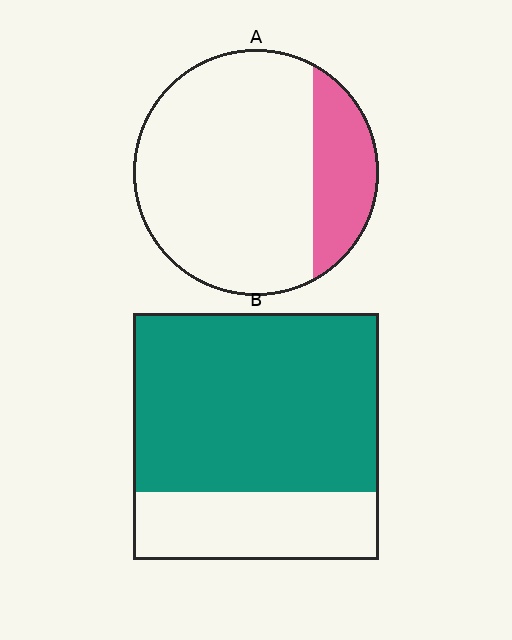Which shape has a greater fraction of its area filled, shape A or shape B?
Shape B.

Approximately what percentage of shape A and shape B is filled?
A is approximately 20% and B is approximately 70%.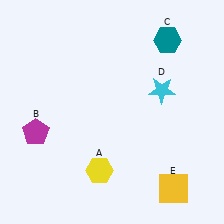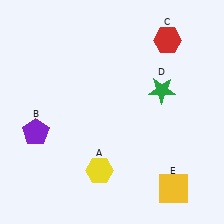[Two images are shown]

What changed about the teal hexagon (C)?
In Image 1, C is teal. In Image 2, it changed to red.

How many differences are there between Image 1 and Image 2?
There are 3 differences between the two images.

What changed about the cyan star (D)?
In Image 1, D is cyan. In Image 2, it changed to green.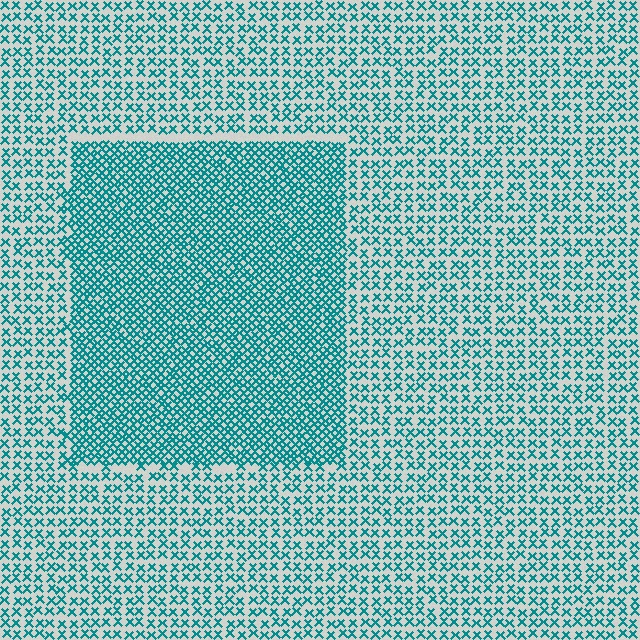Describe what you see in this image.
The image contains small teal elements arranged at two different densities. A rectangle-shaped region is visible where the elements are more densely packed than the surrounding area.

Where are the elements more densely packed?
The elements are more densely packed inside the rectangle boundary.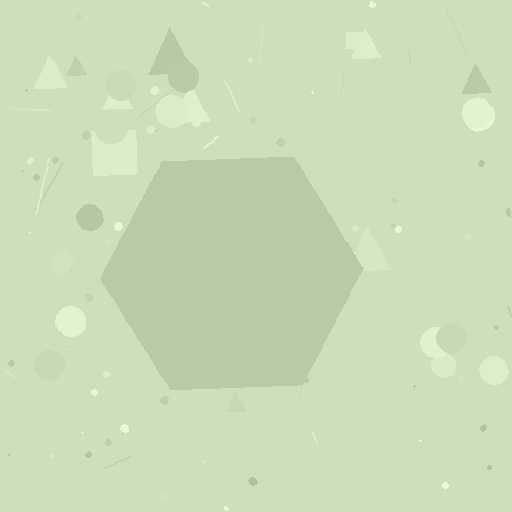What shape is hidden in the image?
A hexagon is hidden in the image.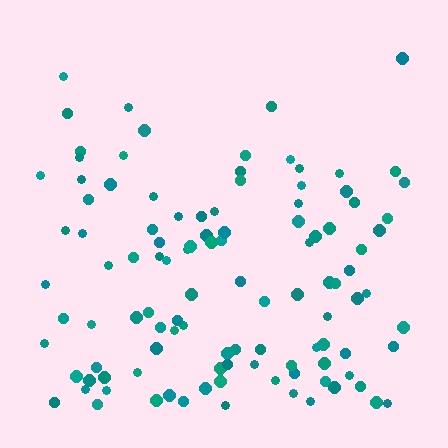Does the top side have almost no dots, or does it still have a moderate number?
Still a moderate number, just noticeably fewer than the bottom.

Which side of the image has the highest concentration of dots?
The bottom.